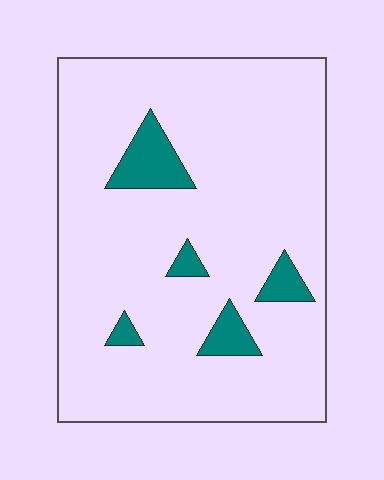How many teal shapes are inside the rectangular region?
5.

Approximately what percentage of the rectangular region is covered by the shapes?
Approximately 10%.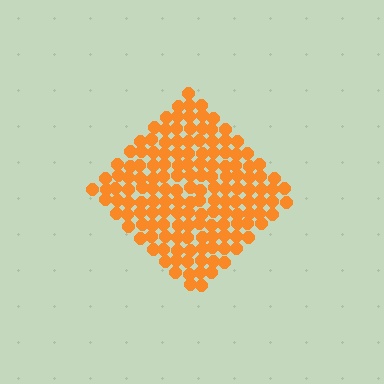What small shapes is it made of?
It is made of small circles.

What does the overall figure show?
The overall figure shows a diamond.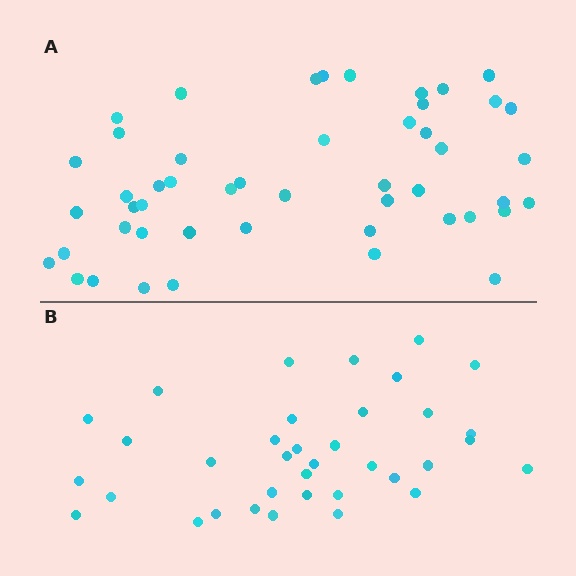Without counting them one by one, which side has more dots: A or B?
Region A (the top region) has more dots.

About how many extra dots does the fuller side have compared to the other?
Region A has approximately 15 more dots than region B.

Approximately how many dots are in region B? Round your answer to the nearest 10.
About 40 dots. (The exact count is 36, which rounds to 40.)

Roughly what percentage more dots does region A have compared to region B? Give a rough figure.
About 35% more.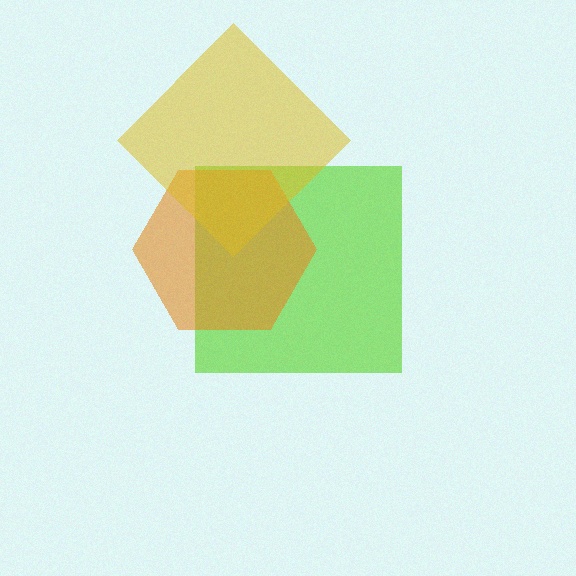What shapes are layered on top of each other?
The layered shapes are: a lime square, an orange hexagon, a yellow diamond.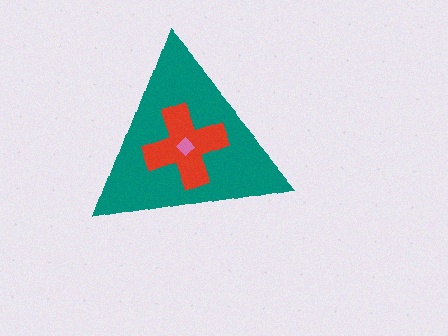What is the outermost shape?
The teal triangle.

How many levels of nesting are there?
3.